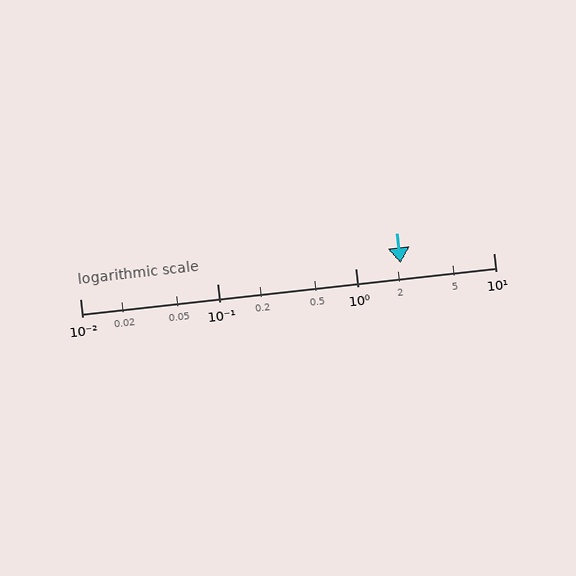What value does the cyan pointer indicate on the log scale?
The pointer indicates approximately 2.1.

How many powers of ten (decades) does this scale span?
The scale spans 3 decades, from 0.01 to 10.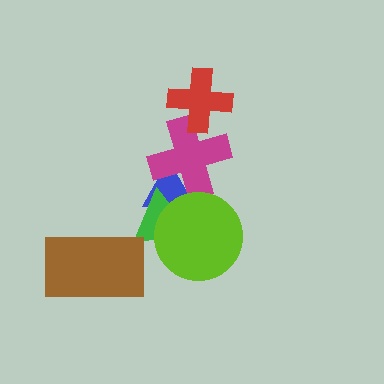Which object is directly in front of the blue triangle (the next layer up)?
The magenta cross is directly in front of the blue triangle.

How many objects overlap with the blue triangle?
3 objects overlap with the blue triangle.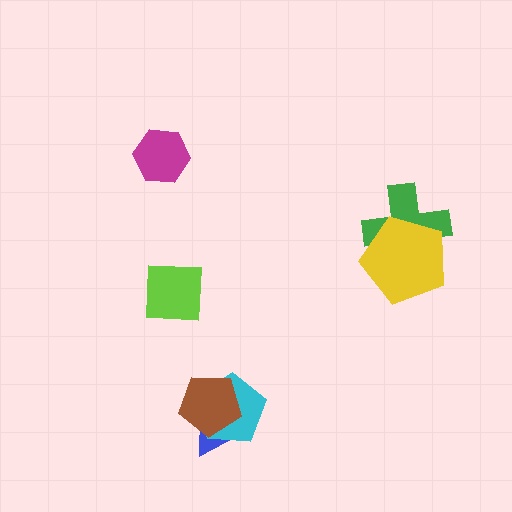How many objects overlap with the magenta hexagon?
0 objects overlap with the magenta hexagon.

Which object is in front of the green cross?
The yellow pentagon is in front of the green cross.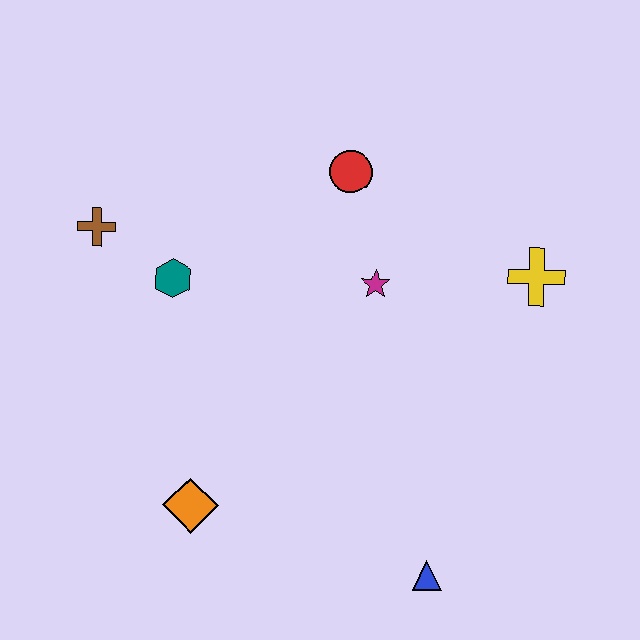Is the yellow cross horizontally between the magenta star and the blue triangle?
No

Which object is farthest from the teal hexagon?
The blue triangle is farthest from the teal hexagon.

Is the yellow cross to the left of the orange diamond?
No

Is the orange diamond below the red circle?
Yes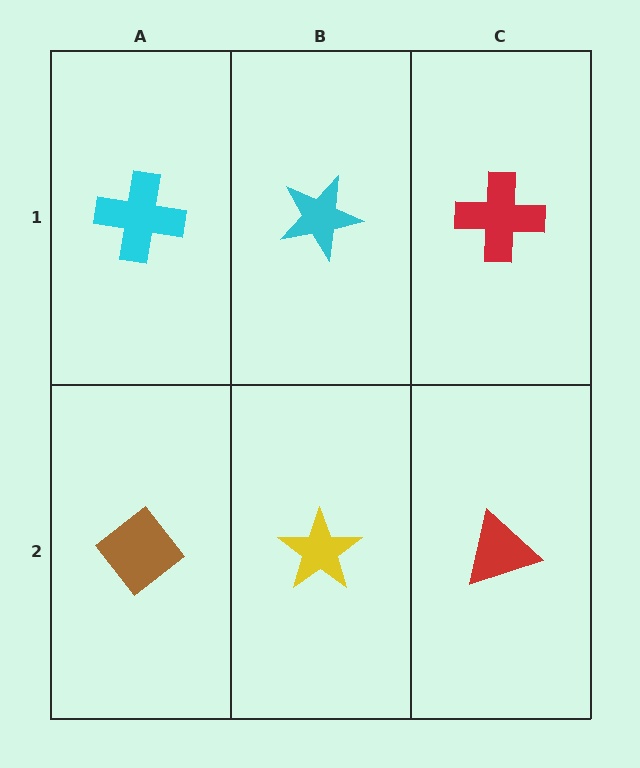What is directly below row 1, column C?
A red triangle.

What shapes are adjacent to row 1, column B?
A yellow star (row 2, column B), a cyan cross (row 1, column A), a red cross (row 1, column C).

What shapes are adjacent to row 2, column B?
A cyan star (row 1, column B), a brown diamond (row 2, column A), a red triangle (row 2, column C).